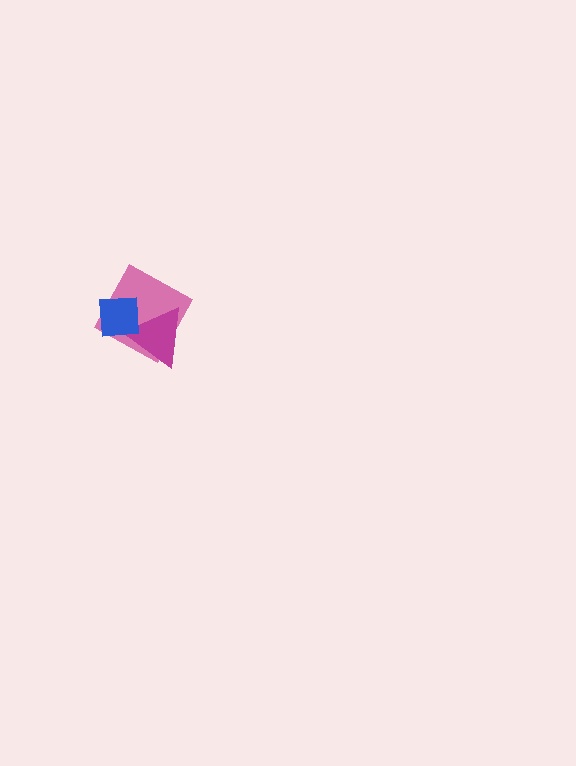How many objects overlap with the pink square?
2 objects overlap with the pink square.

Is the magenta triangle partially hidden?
Yes, it is partially covered by another shape.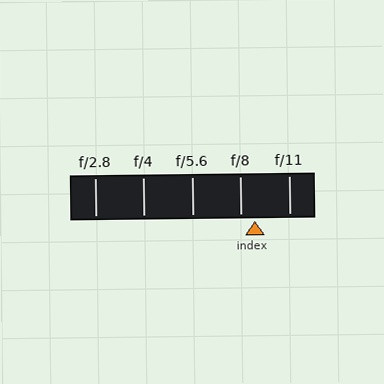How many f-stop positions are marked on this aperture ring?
There are 5 f-stop positions marked.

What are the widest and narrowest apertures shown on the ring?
The widest aperture shown is f/2.8 and the narrowest is f/11.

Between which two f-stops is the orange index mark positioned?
The index mark is between f/8 and f/11.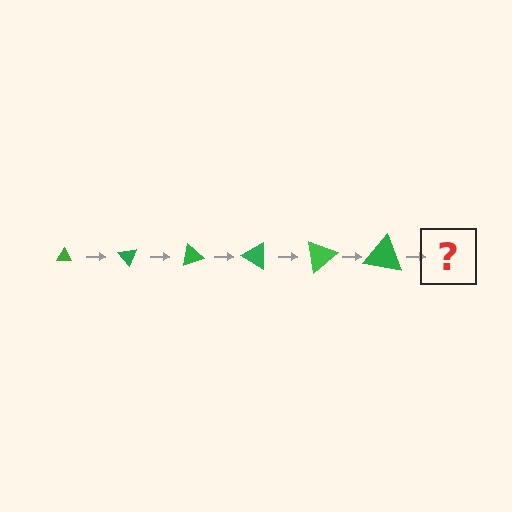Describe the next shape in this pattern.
It should be a triangle, larger than the previous one and rotated 300 degrees from the start.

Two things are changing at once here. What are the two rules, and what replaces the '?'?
The two rules are that the triangle grows larger each step and it rotates 50 degrees each step. The '?' should be a triangle, larger than the previous one and rotated 300 degrees from the start.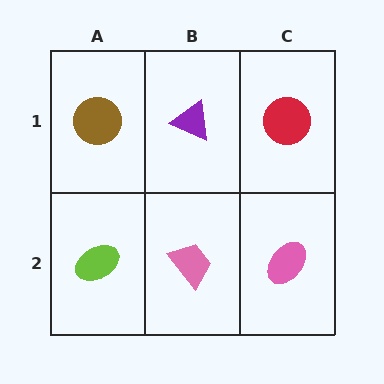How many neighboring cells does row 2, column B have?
3.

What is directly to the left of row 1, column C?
A purple triangle.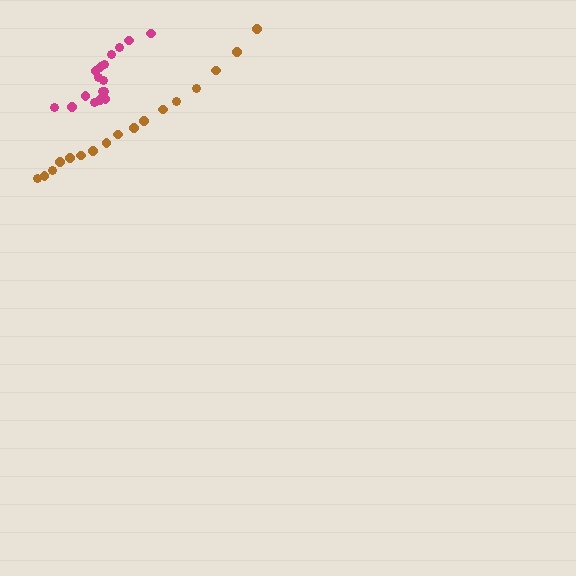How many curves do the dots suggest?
There are 2 distinct paths.